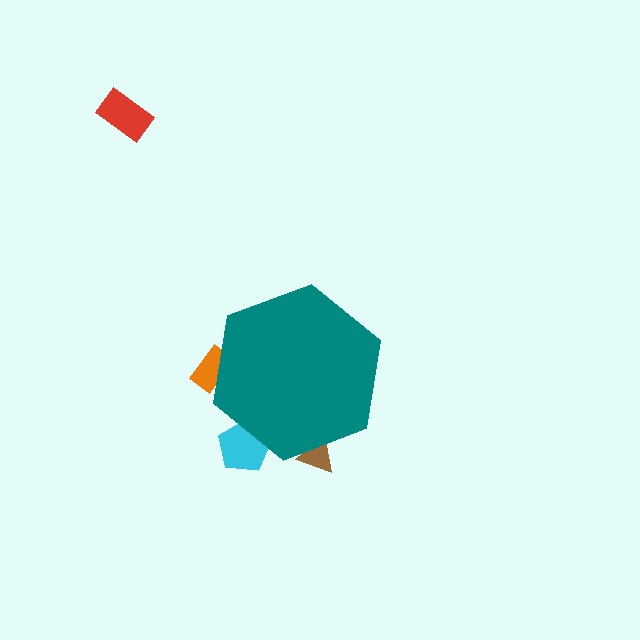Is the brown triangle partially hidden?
Yes, the brown triangle is partially hidden behind the teal hexagon.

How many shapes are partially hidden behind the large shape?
3 shapes are partially hidden.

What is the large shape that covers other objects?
A teal hexagon.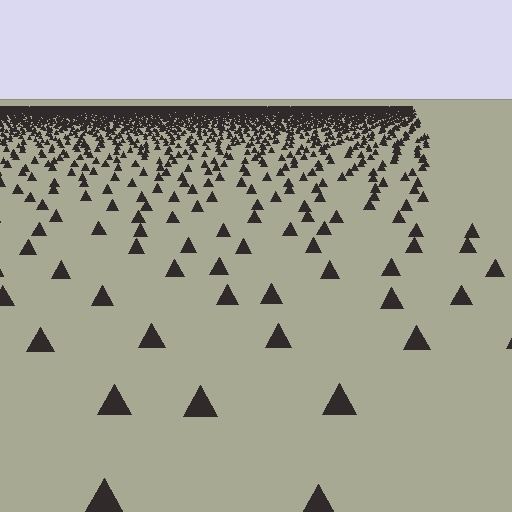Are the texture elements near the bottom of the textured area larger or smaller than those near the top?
Larger. Near the bottom, elements are closer to the viewer and appear at a bigger on-screen size.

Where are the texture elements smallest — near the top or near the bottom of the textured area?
Near the top.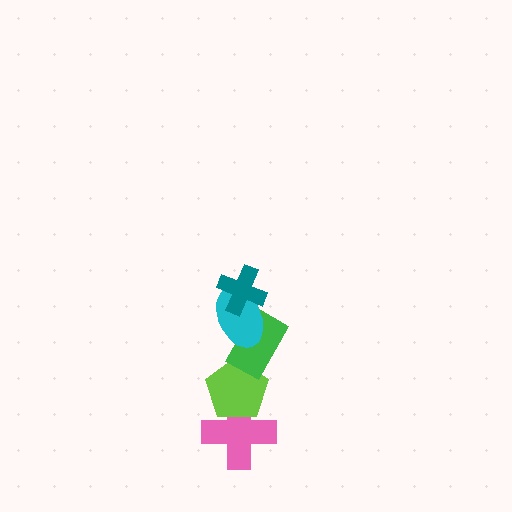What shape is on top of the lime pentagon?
The green rectangle is on top of the lime pentagon.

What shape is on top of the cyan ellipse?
The teal cross is on top of the cyan ellipse.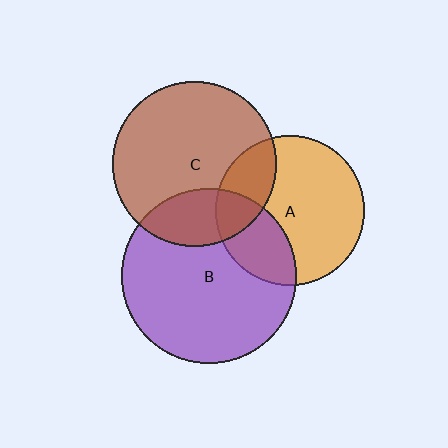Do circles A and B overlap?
Yes.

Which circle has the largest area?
Circle B (purple).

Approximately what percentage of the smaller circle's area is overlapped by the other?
Approximately 30%.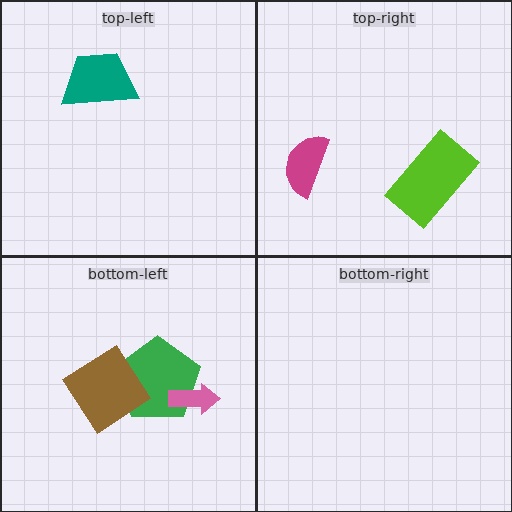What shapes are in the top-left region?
The teal trapezoid.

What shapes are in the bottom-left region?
The green pentagon, the pink arrow, the brown diamond.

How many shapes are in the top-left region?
1.